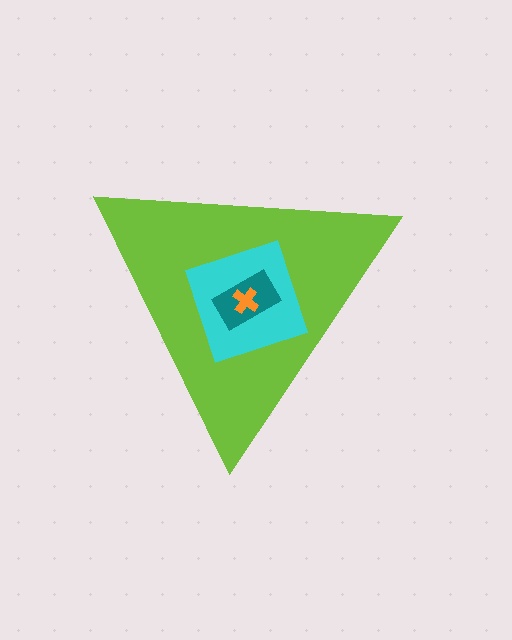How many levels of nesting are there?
4.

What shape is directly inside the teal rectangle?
The orange cross.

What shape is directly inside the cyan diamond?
The teal rectangle.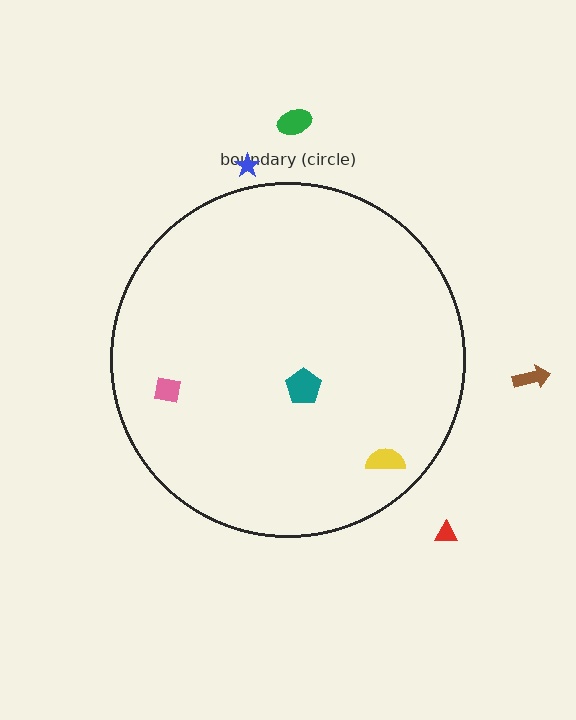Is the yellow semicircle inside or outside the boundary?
Inside.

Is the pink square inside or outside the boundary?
Inside.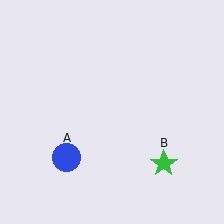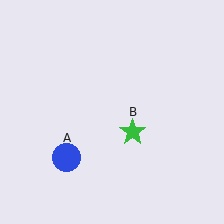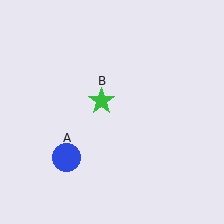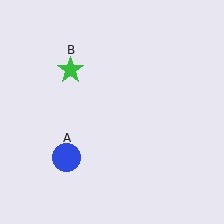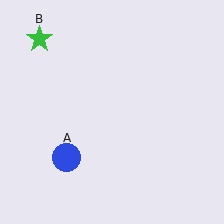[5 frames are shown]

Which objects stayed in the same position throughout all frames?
Blue circle (object A) remained stationary.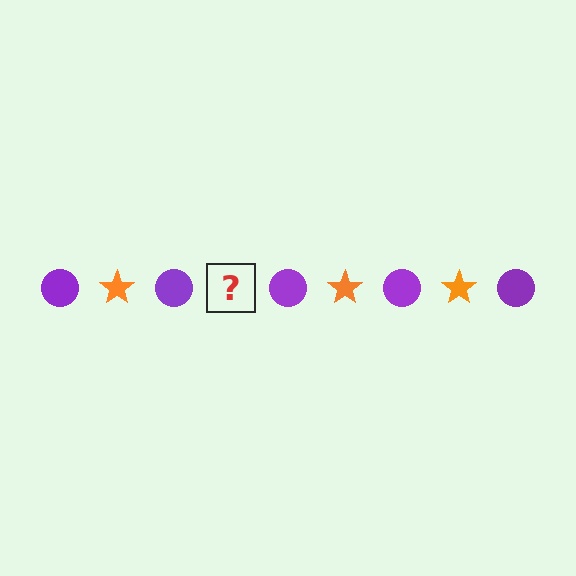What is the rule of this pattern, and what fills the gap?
The rule is that the pattern alternates between purple circle and orange star. The gap should be filled with an orange star.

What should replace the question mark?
The question mark should be replaced with an orange star.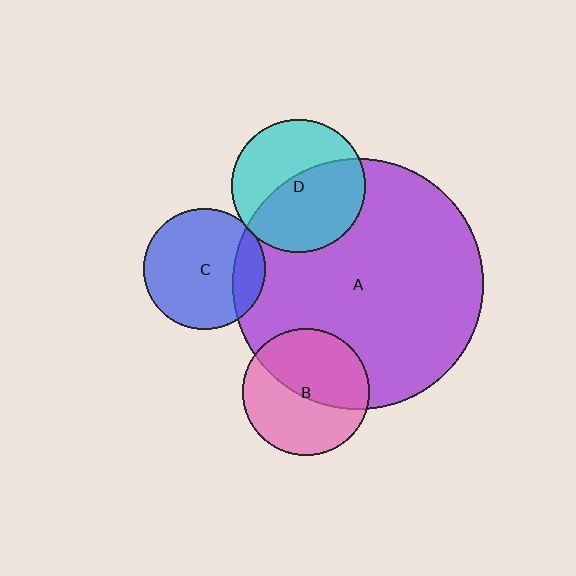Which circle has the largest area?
Circle A (purple).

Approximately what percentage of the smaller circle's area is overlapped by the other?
Approximately 55%.